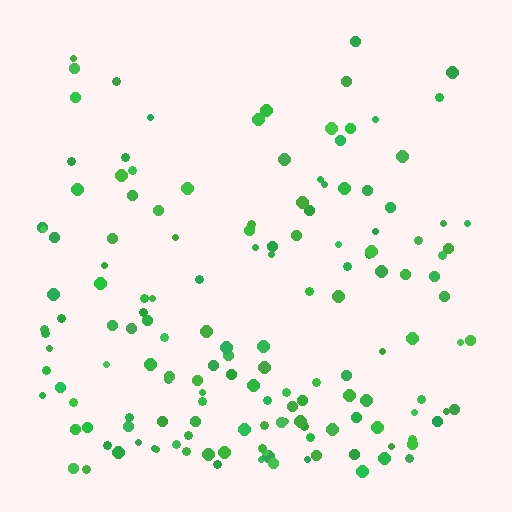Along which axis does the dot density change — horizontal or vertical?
Vertical.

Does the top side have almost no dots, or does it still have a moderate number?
Still a moderate number, just noticeably fewer than the bottom.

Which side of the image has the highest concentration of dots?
The bottom.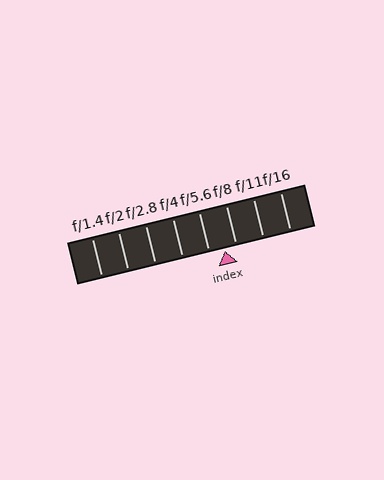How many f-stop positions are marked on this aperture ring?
There are 8 f-stop positions marked.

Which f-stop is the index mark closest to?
The index mark is closest to f/8.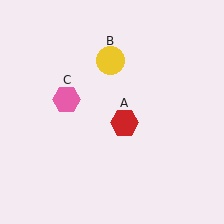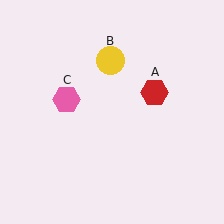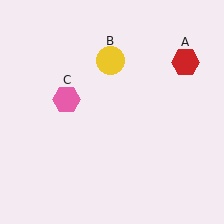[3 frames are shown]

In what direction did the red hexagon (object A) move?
The red hexagon (object A) moved up and to the right.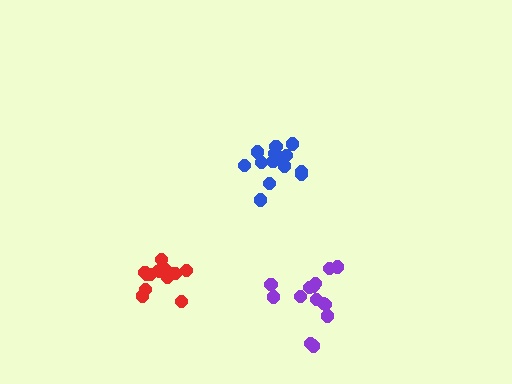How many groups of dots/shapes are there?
There are 3 groups.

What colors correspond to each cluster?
The clusters are colored: purple, blue, red.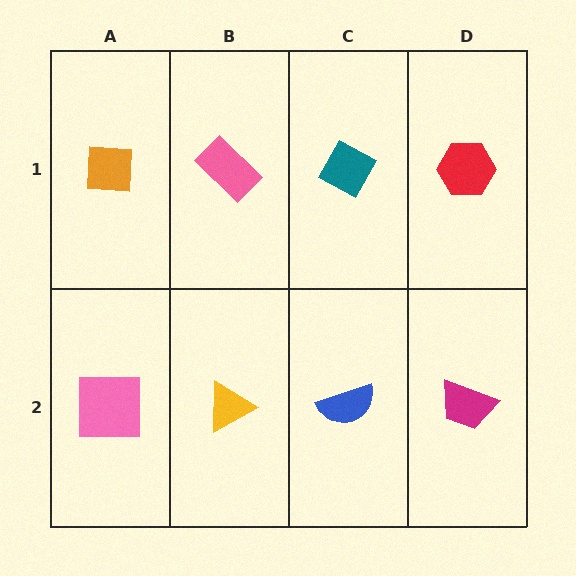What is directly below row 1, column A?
A pink square.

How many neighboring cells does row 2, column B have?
3.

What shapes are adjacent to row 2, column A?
An orange square (row 1, column A), a yellow triangle (row 2, column B).